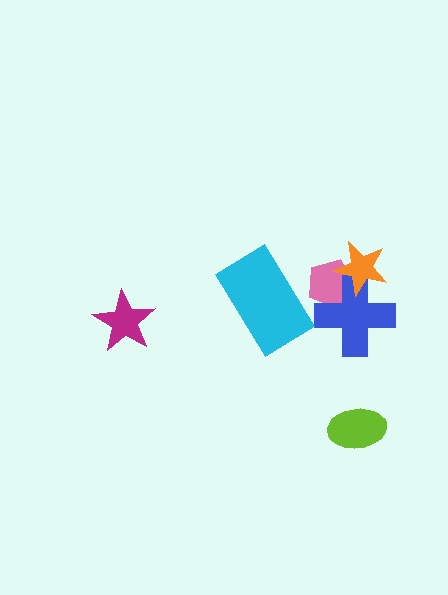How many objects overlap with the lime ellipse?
0 objects overlap with the lime ellipse.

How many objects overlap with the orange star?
2 objects overlap with the orange star.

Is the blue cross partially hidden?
Yes, it is partially covered by another shape.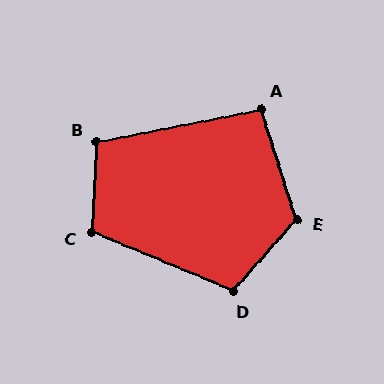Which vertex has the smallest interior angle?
A, at approximately 97 degrees.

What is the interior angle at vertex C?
Approximately 110 degrees (obtuse).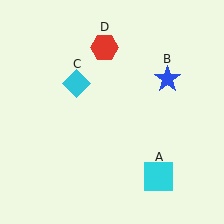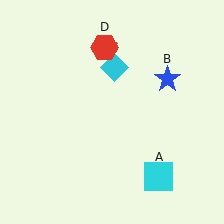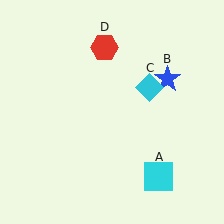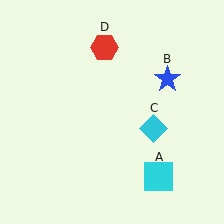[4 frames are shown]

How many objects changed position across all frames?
1 object changed position: cyan diamond (object C).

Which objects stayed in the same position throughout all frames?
Cyan square (object A) and blue star (object B) and red hexagon (object D) remained stationary.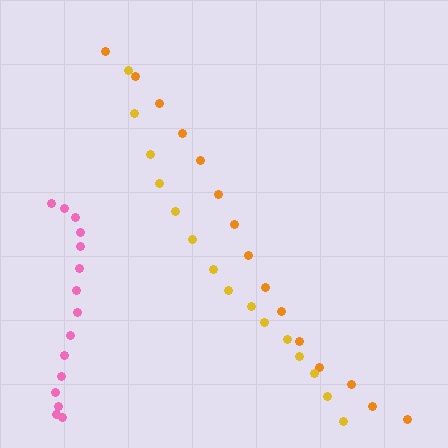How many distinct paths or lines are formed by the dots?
There are 3 distinct paths.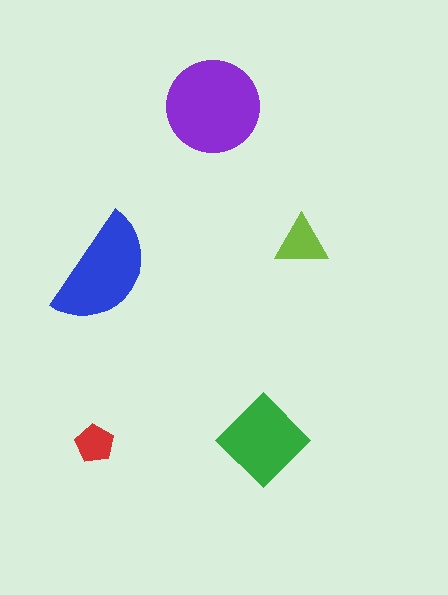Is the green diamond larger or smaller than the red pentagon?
Larger.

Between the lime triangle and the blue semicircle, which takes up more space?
The blue semicircle.